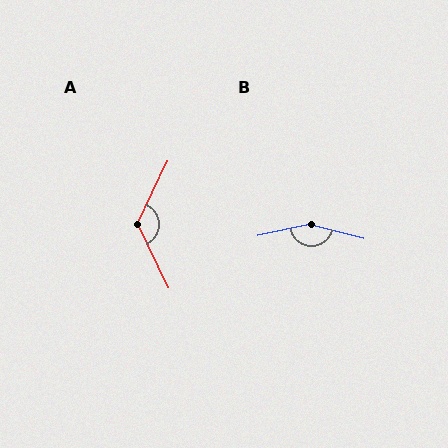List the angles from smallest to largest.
A (129°), B (154°).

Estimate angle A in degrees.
Approximately 129 degrees.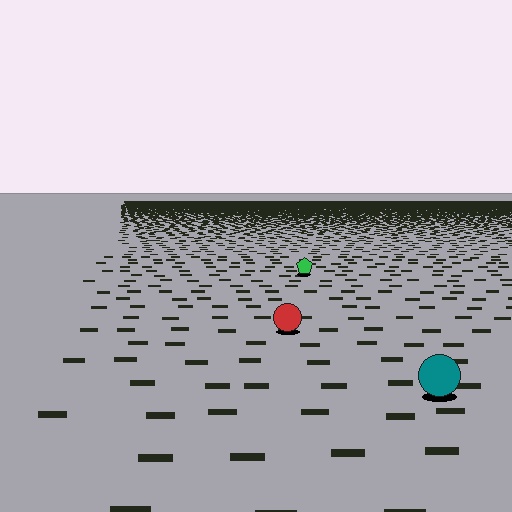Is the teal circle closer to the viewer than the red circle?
Yes. The teal circle is closer — you can tell from the texture gradient: the ground texture is coarser near it.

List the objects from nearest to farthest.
From nearest to farthest: the teal circle, the red circle, the green pentagon.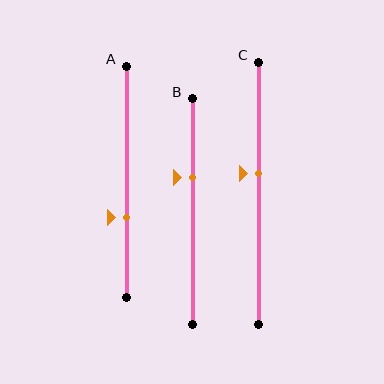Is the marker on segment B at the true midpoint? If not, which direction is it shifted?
No, the marker on segment B is shifted upward by about 15% of the segment length.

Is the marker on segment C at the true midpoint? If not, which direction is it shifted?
No, the marker on segment C is shifted upward by about 7% of the segment length.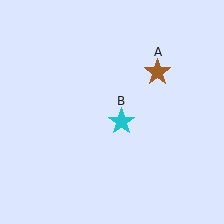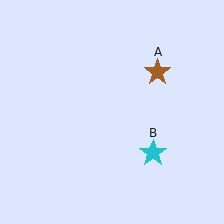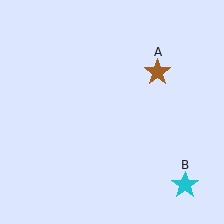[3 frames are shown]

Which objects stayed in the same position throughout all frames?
Brown star (object A) remained stationary.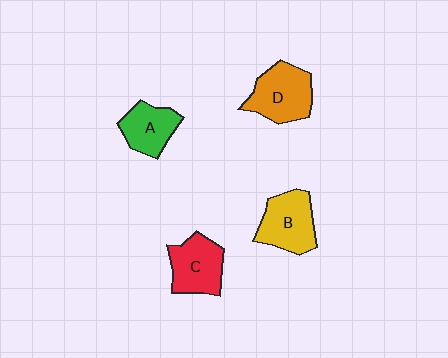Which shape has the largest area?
Shape D (orange).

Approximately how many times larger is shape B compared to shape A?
Approximately 1.3 times.